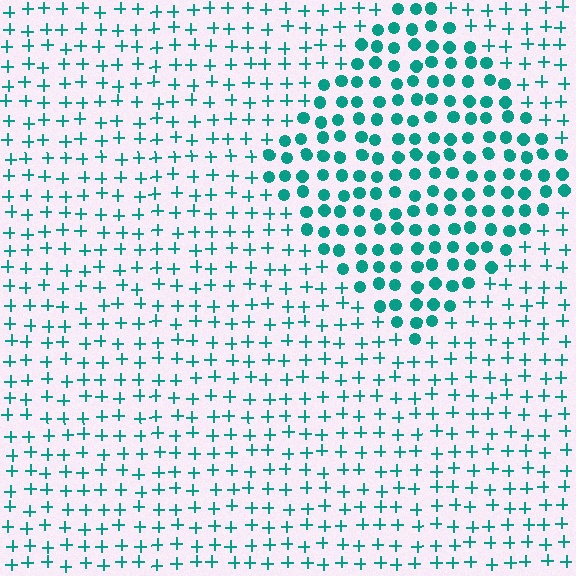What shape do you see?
I see a diamond.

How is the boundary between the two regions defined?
The boundary is defined by a change in element shape: circles inside vs. plus signs outside. All elements share the same color and spacing.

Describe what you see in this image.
The image is filled with small teal elements arranged in a uniform grid. A diamond-shaped region contains circles, while the surrounding area contains plus signs. The boundary is defined purely by the change in element shape.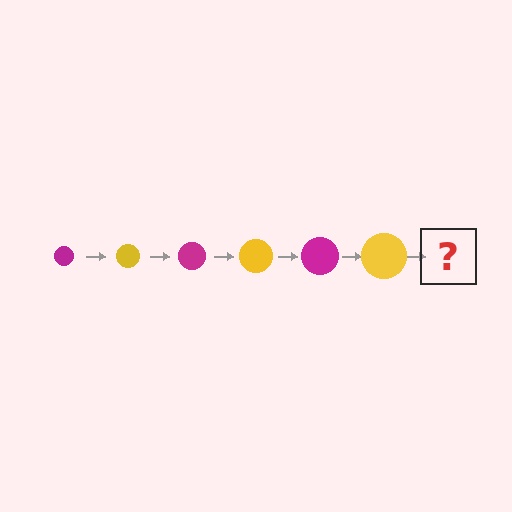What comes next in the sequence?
The next element should be a magenta circle, larger than the previous one.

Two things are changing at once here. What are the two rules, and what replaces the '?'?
The two rules are that the circle grows larger each step and the color cycles through magenta and yellow. The '?' should be a magenta circle, larger than the previous one.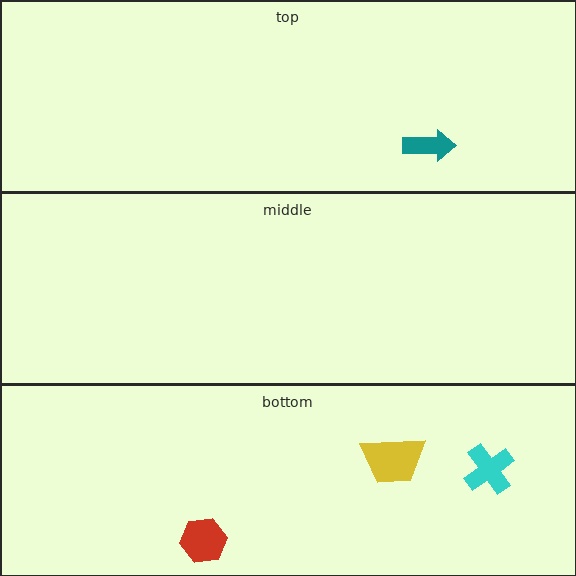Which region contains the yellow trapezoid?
The bottom region.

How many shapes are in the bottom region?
3.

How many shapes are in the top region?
1.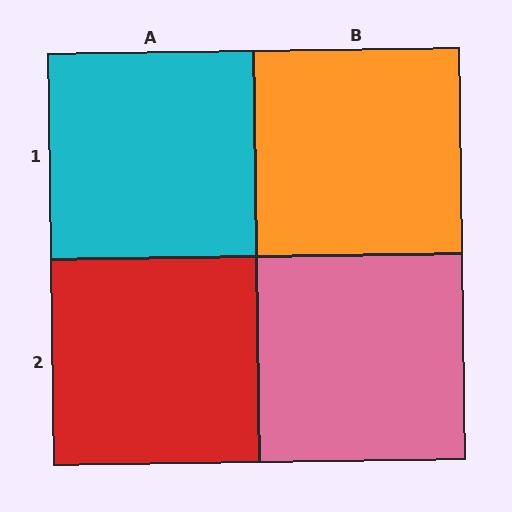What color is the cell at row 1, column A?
Cyan.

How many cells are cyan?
1 cell is cyan.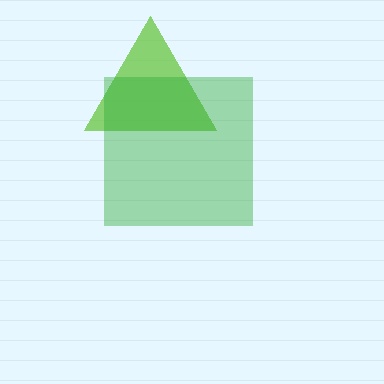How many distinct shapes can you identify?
There are 2 distinct shapes: a lime triangle, a green square.